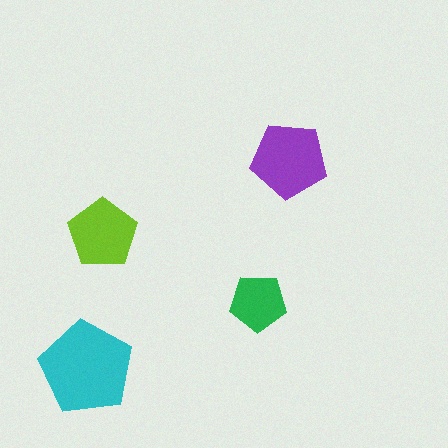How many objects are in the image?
There are 4 objects in the image.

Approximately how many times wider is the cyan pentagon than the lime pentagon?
About 1.5 times wider.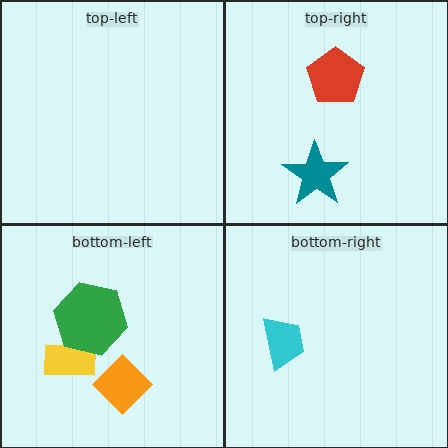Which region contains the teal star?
The top-right region.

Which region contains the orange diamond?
The bottom-left region.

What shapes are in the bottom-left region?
The yellow rectangle, the orange diamond, the green hexagon.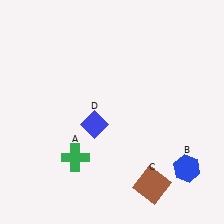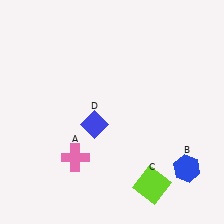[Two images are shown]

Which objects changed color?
A changed from green to pink. C changed from brown to lime.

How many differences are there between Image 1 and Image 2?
There are 2 differences between the two images.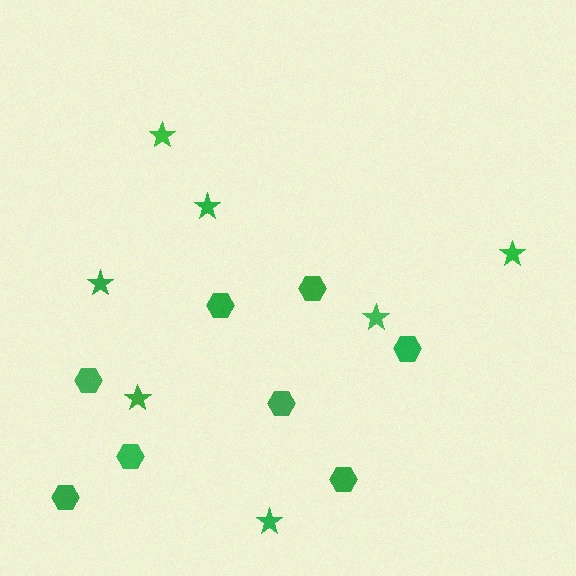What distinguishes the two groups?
There are 2 groups: one group of stars (7) and one group of hexagons (8).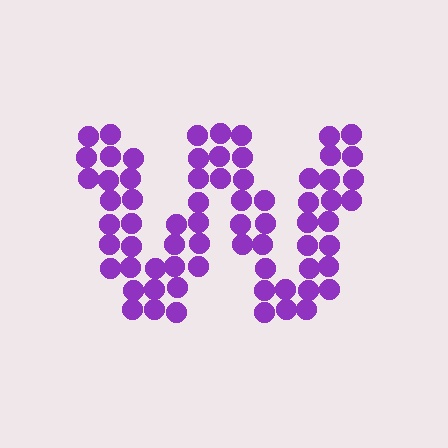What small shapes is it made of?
It is made of small circles.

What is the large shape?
The large shape is the letter W.